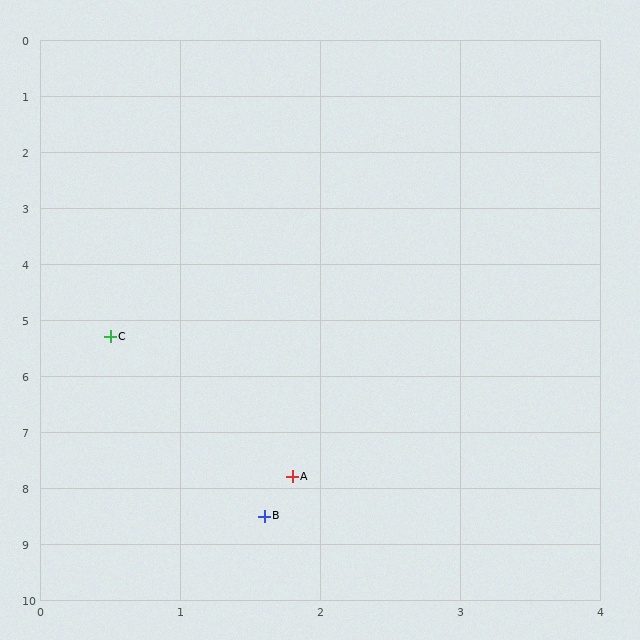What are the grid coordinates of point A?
Point A is at approximately (1.8, 7.8).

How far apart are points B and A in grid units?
Points B and A are about 0.7 grid units apart.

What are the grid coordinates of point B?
Point B is at approximately (1.6, 8.5).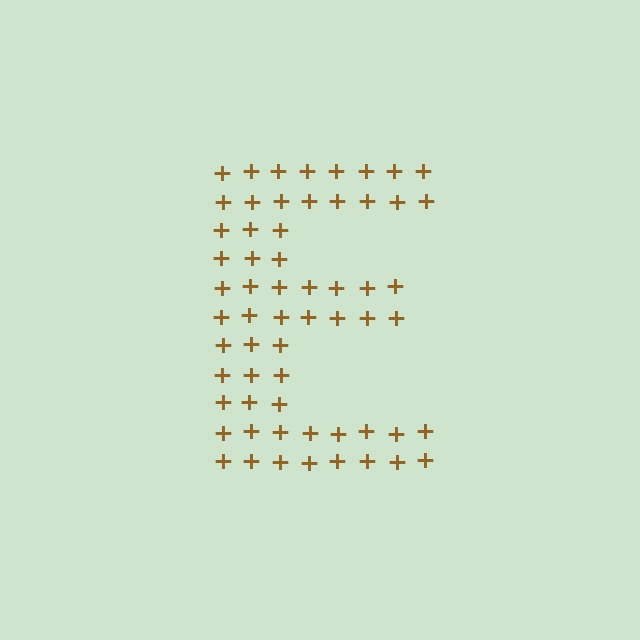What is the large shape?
The large shape is the letter E.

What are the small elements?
The small elements are plus signs.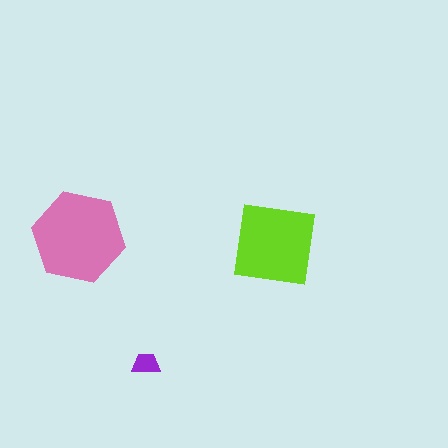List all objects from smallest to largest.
The purple trapezoid, the lime square, the pink hexagon.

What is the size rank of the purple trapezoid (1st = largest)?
3rd.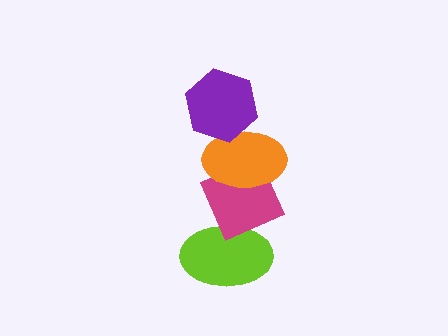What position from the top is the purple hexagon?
The purple hexagon is 1st from the top.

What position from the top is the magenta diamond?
The magenta diamond is 3rd from the top.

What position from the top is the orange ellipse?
The orange ellipse is 2nd from the top.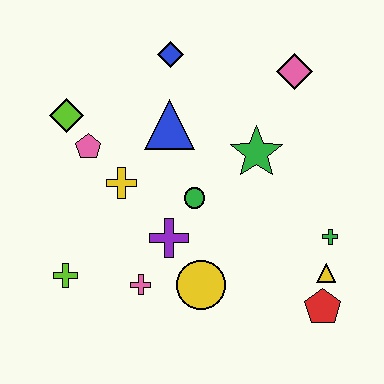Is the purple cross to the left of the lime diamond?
No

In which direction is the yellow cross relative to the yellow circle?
The yellow cross is above the yellow circle.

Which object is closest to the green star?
The green circle is closest to the green star.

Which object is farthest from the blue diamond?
The red pentagon is farthest from the blue diamond.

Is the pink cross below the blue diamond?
Yes